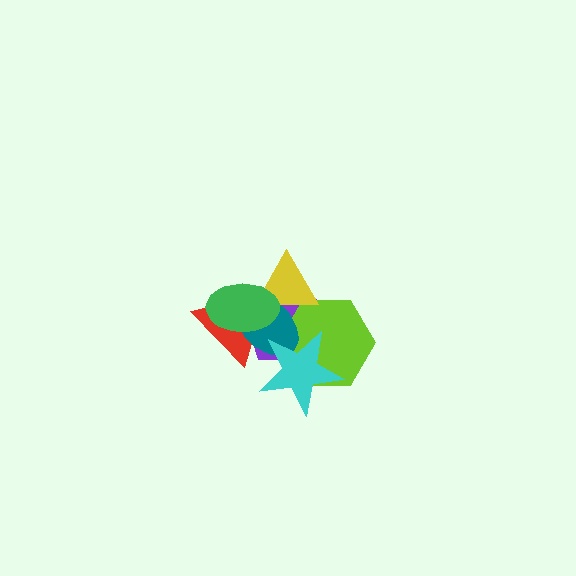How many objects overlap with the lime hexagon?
4 objects overlap with the lime hexagon.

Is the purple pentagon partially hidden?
Yes, it is partially covered by another shape.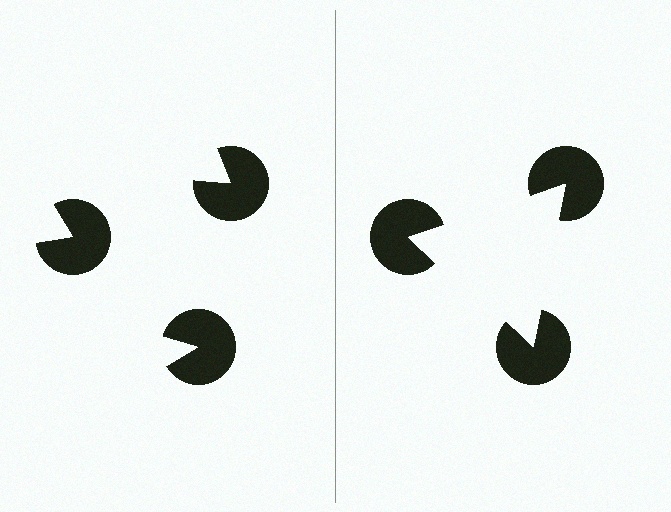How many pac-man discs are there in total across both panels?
6 — 3 on each side.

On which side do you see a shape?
An illusory triangle appears on the right side. On the left side the wedge cuts are rotated, so no coherent shape forms.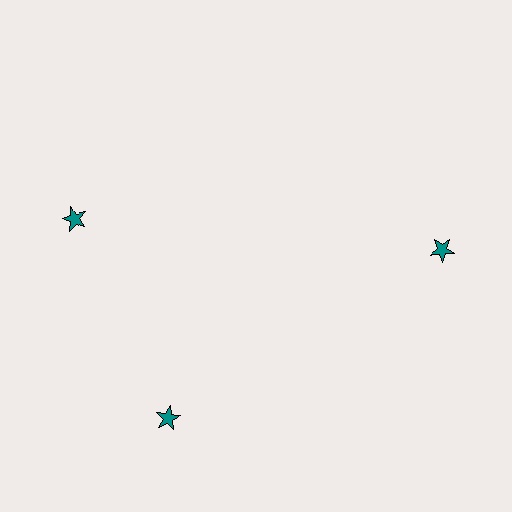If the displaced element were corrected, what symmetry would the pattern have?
It would have 3-fold rotational symmetry — the pattern would map onto itself every 120 degrees.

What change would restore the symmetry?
The symmetry would be restored by rotating it back into even spacing with its neighbors so that all 3 stars sit at equal angles and equal distance from the center.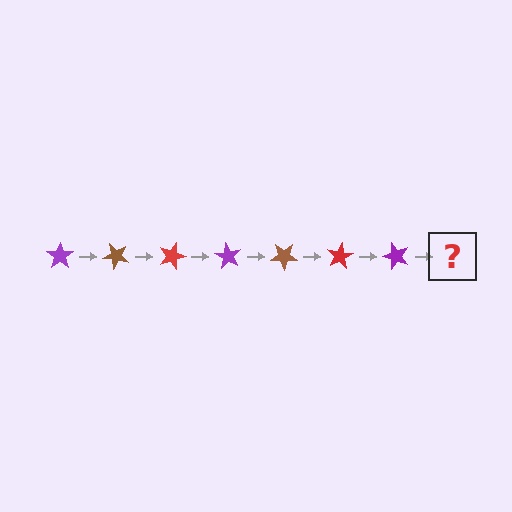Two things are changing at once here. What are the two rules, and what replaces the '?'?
The two rules are that it rotates 45 degrees each step and the color cycles through purple, brown, and red. The '?' should be a brown star, rotated 315 degrees from the start.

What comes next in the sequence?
The next element should be a brown star, rotated 315 degrees from the start.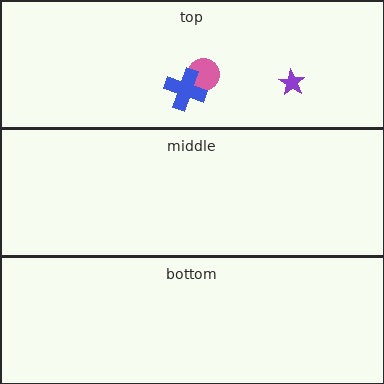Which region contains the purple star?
The top region.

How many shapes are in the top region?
3.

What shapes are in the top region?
The pink circle, the blue cross, the purple star.